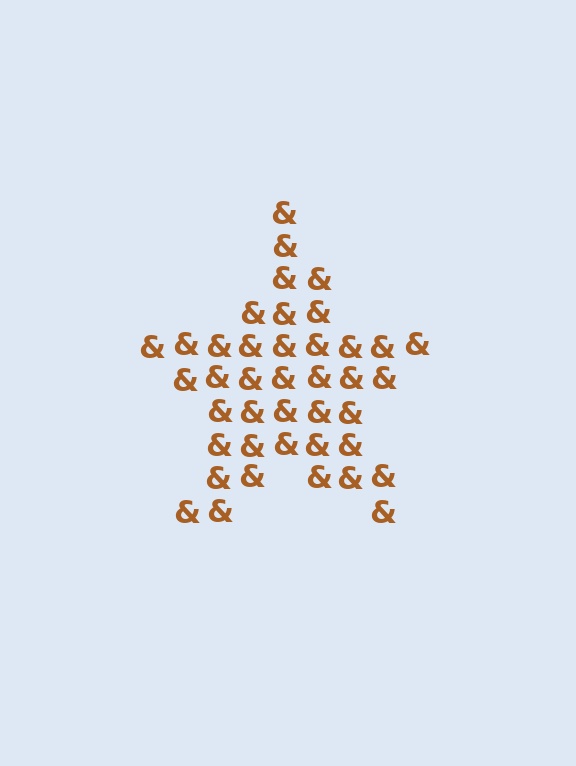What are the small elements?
The small elements are ampersands.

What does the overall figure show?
The overall figure shows a star.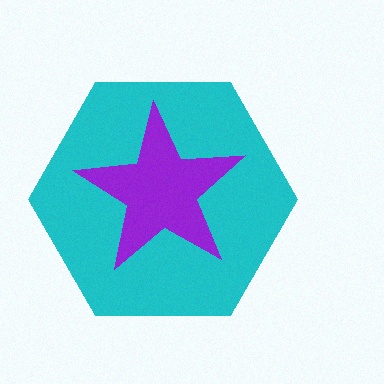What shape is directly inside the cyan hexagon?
The purple star.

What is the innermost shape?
The purple star.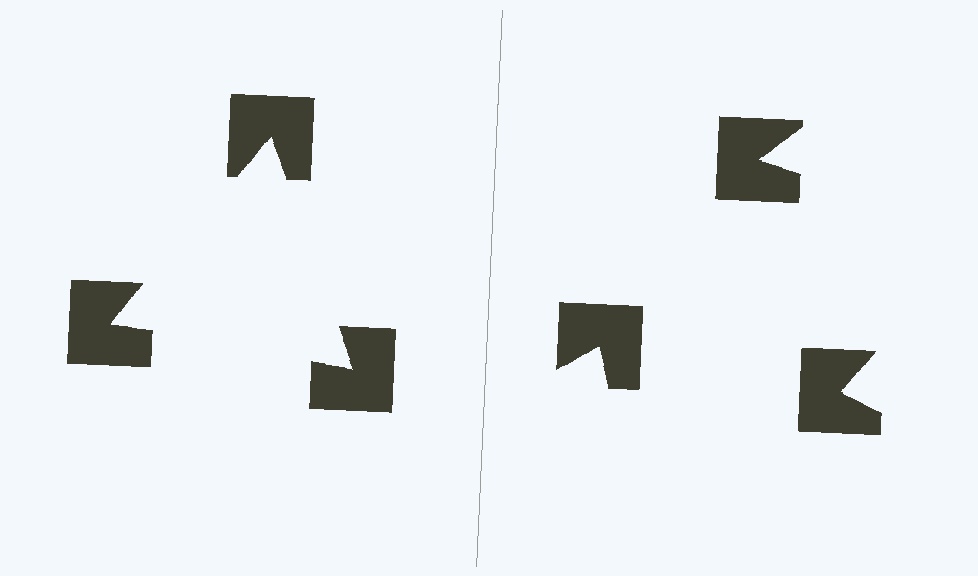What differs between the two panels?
The notched squares are positioned identically on both sides; only the wedge orientations differ. On the left they align to a triangle; on the right they are misaligned.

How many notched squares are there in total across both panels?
6 — 3 on each side.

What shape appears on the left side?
An illusory triangle.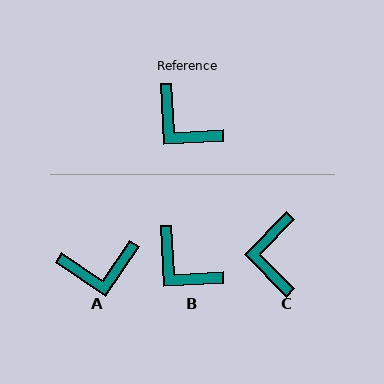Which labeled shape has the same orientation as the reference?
B.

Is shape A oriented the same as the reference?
No, it is off by about 52 degrees.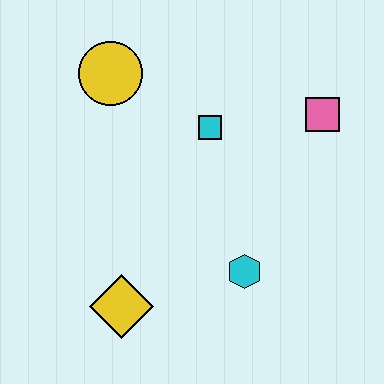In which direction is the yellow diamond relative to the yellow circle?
The yellow diamond is below the yellow circle.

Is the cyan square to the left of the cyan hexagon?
Yes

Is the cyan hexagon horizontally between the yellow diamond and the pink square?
Yes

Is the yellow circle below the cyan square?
No